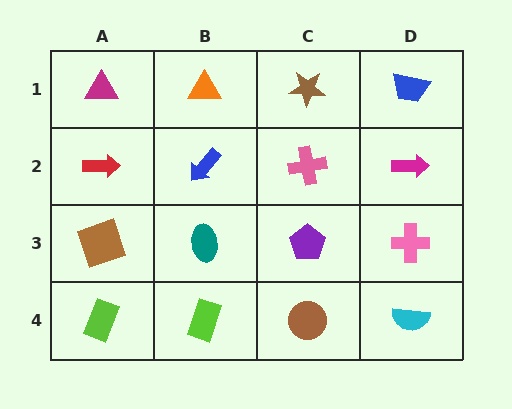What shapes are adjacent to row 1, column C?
A pink cross (row 2, column C), an orange triangle (row 1, column B), a blue trapezoid (row 1, column D).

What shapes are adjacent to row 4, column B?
A teal ellipse (row 3, column B), a lime rectangle (row 4, column A), a brown circle (row 4, column C).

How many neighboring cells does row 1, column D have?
2.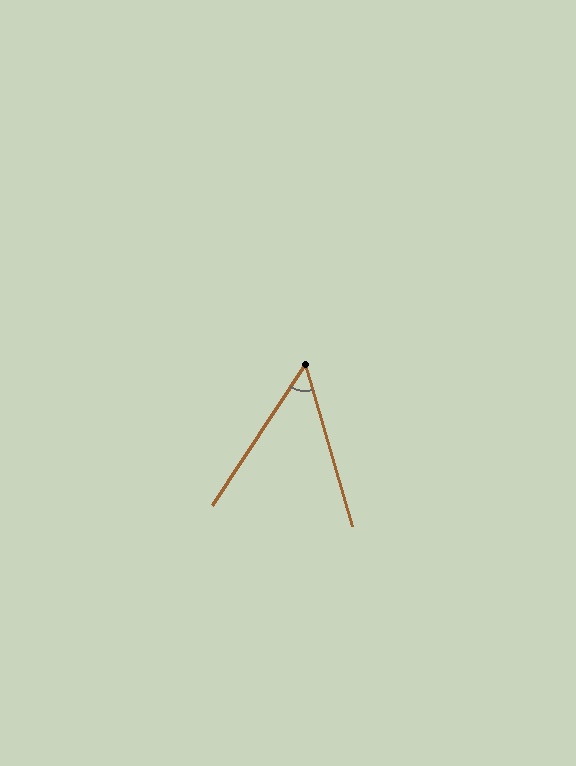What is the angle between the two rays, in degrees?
Approximately 50 degrees.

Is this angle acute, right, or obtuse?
It is acute.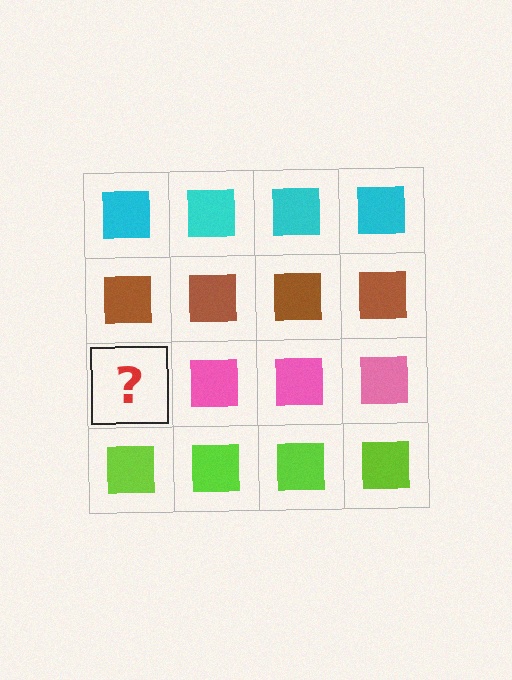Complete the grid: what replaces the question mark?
The question mark should be replaced with a pink square.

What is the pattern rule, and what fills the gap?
The rule is that each row has a consistent color. The gap should be filled with a pink square.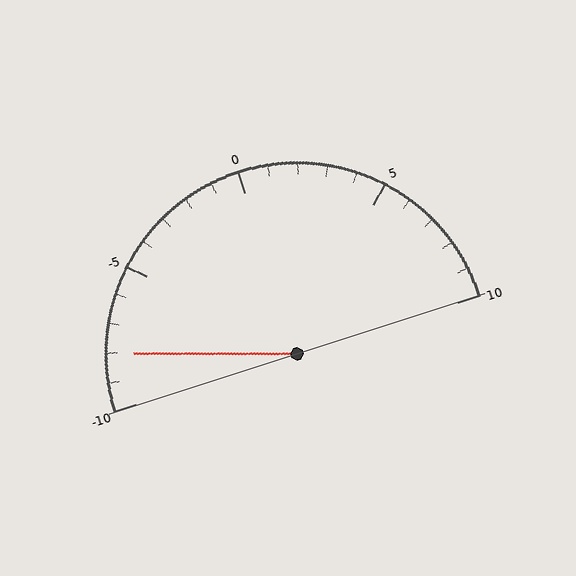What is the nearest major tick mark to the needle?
The nearest major tick mark is -10.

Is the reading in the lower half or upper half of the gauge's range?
The reading is in the lower half of the range (-10 to 10).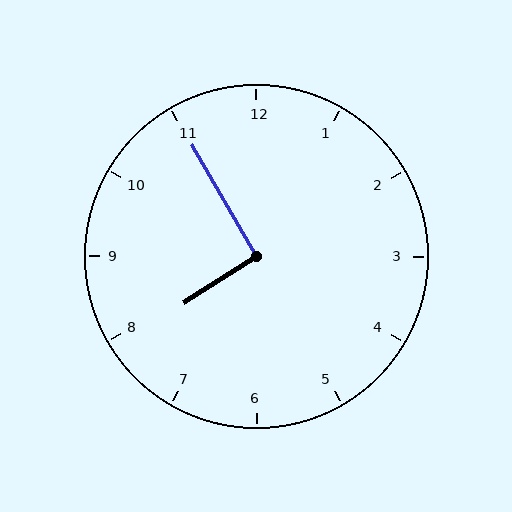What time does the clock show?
7:55.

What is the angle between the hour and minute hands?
Approximately 92 degrees.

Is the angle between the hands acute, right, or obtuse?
It is right.